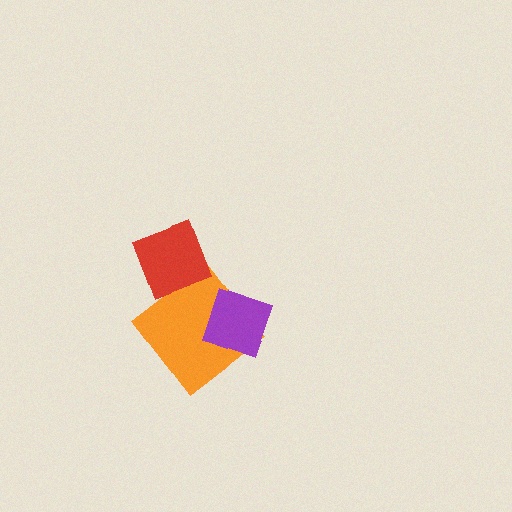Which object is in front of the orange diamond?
The purple diamond is in front of the orange diamond.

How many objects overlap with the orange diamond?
1 object overlaps with the orange diamond.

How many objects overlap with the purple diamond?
1 object overlaps with the purple diamond.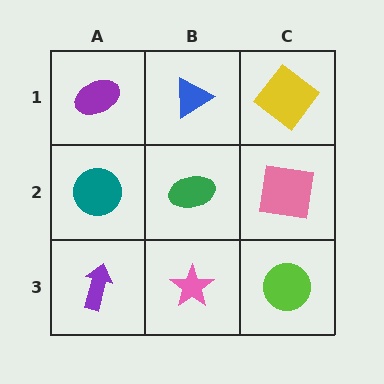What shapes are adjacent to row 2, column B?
A blue triangle (row 1, column B), a pink star (row 3, column B), a teal circle (row 2, column A), a pink square (row 2, column C).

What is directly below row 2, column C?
A lime circle.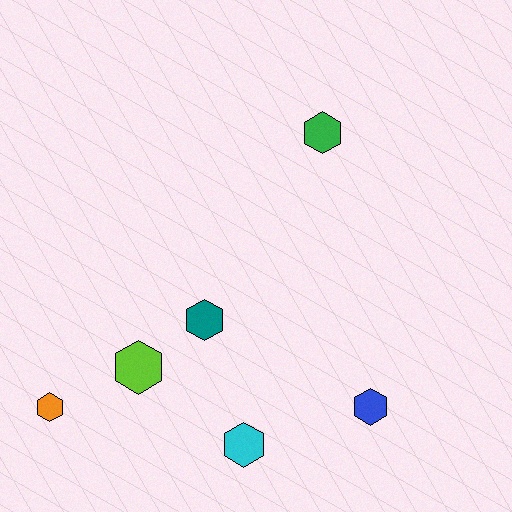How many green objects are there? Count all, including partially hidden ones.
There is 1 green object.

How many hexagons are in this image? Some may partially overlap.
There are 6 hexagons.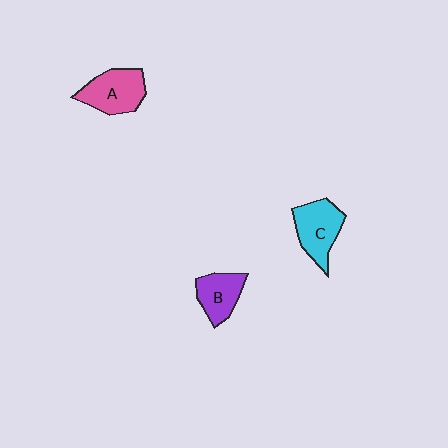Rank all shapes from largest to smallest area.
From largest to smallest: A (pink), C (cyan), B (purple).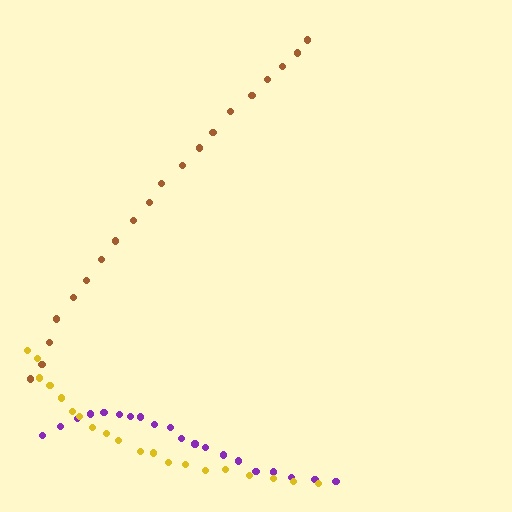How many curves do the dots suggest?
There are 3 distinct paths.